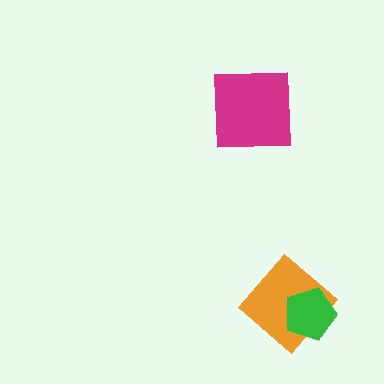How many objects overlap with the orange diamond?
1 object overlaps with the orange diamond.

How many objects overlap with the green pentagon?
1 object overlaps with the green pentagon.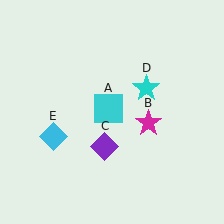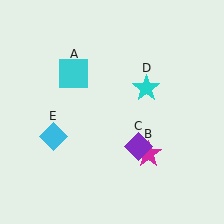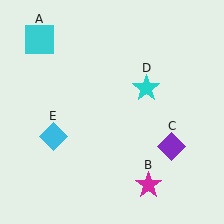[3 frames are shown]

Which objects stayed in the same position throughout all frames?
Cyan star (object D) and cyan diamond (object E) remained stationary.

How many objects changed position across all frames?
3 objects changed position: cyan square (object A), magenta star (object B), purple diamond (object C).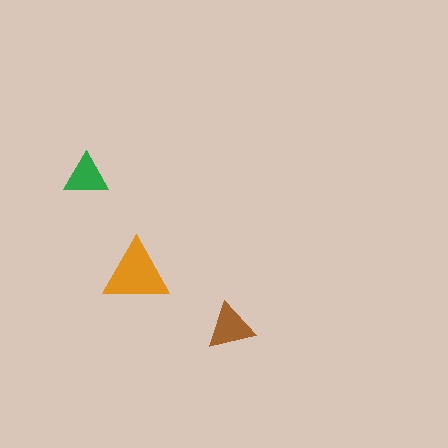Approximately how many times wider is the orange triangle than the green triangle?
About 1.5 times wider.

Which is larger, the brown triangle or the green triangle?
The brown one.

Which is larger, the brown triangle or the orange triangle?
The orange one.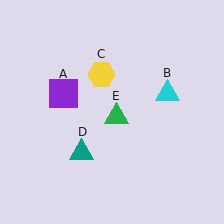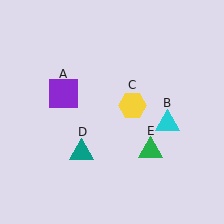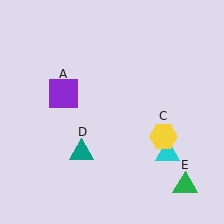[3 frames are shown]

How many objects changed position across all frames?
3 objects changed position: cyan triangle (object B), yellow hexagon (object C), green triangle (object E).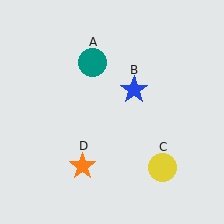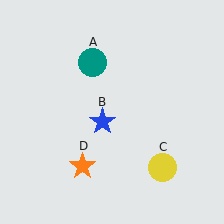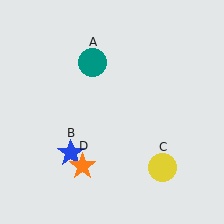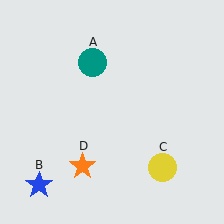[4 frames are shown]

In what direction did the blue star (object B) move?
The blue star (object B) moved down and to the left.